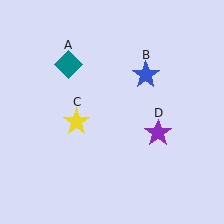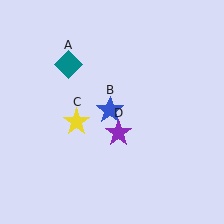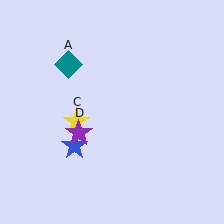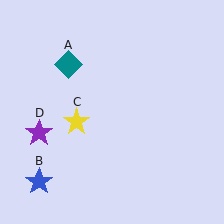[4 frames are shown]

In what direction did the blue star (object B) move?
The blue star (object B) moved down and to the left.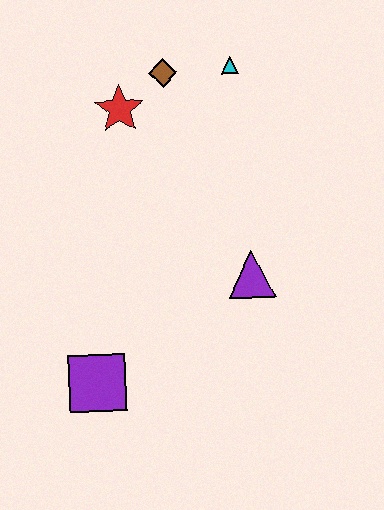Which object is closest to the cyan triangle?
The brown diamond is closest to the cyan triangle.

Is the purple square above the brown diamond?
No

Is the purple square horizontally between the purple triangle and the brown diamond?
No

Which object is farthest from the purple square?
The cyan triangle is farthest from the purple square.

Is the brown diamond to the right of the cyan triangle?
No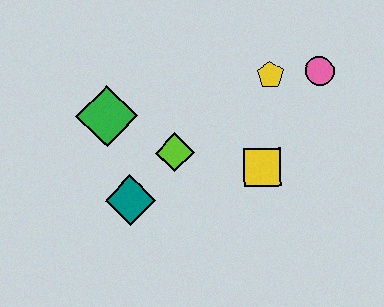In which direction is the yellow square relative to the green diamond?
The yellow square is to the right of the green diamond.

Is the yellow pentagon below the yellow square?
No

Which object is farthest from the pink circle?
The teal diamond is farthest from the pink circle.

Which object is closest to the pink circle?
The yellow pentagon is closest to the pink circle.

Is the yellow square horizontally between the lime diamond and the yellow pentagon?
Yes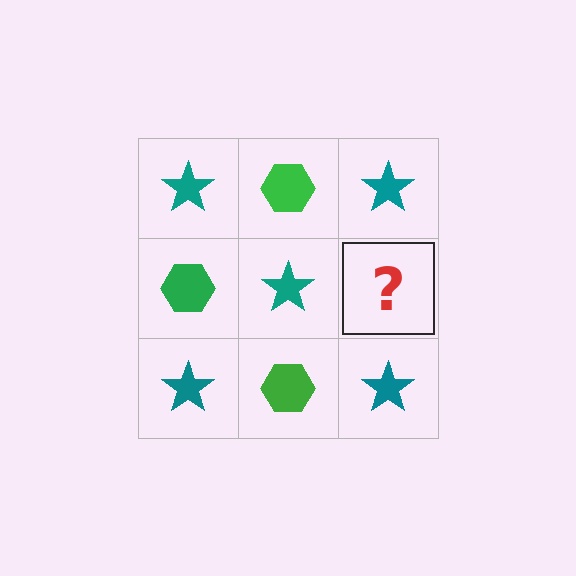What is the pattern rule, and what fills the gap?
The rule is that it alternates teal star and green hexagon in a checkerboard pattern. The gap should be filled with a green hexagon.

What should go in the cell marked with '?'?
The missing cell should contain a green hexagon.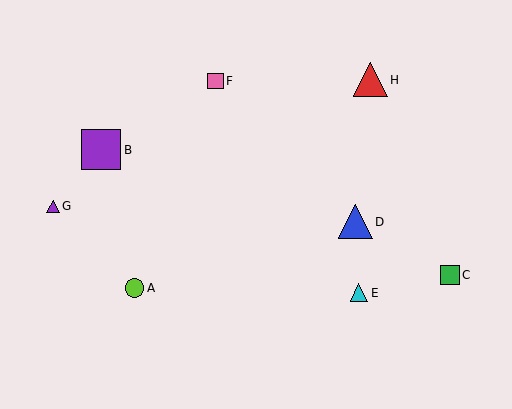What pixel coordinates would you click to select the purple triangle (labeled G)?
Click at (53, 206) to select the purple triangle G.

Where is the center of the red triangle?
The center of the red triangle is at (370, 80).